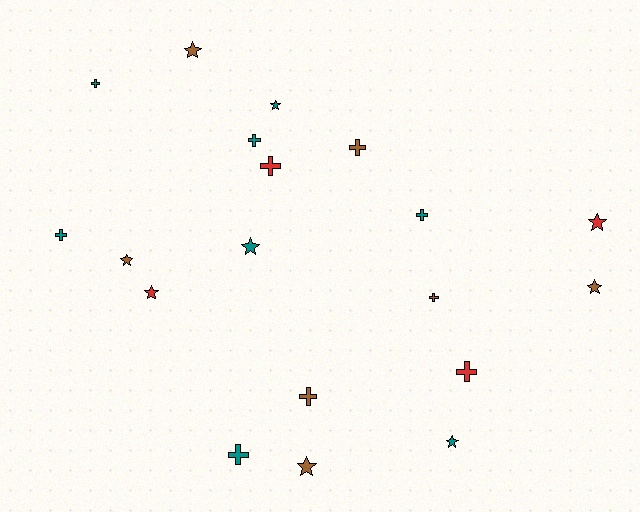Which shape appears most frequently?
Cross, with 10 objects.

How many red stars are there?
There are 2 red stars.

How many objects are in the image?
There are 19 objects.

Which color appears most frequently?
Teal, with 8 objects.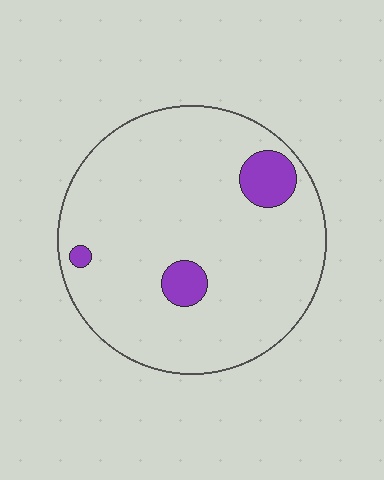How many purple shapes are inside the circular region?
3.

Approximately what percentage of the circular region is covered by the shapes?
Approximately 10%.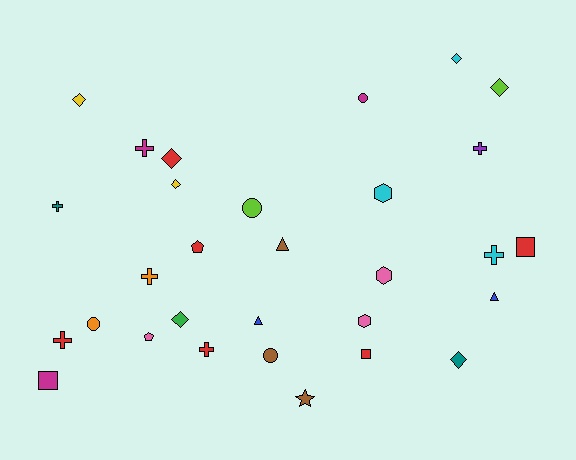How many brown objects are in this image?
There are 3 brown objects.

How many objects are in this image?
There are 30 objects.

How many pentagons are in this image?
There are 2 pentagons.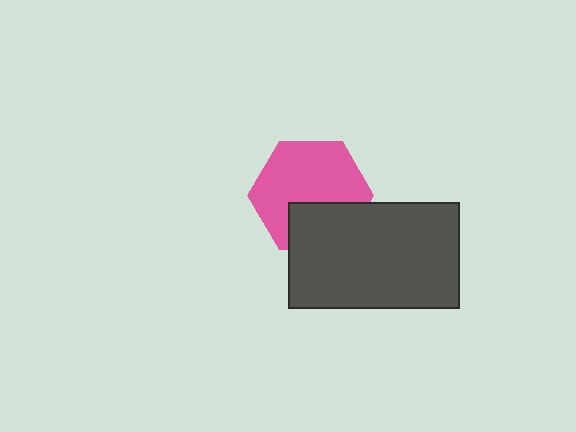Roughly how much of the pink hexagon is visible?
Most of it is visible (roughly 68%).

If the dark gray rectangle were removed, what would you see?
You would see the complete pink hexagon.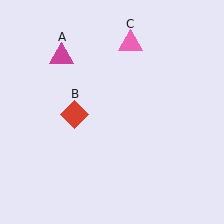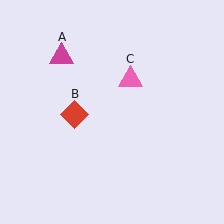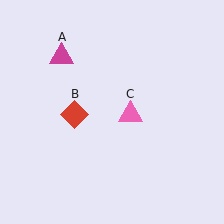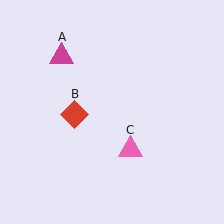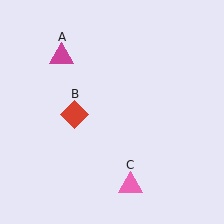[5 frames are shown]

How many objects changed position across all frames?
1 object changed position: pink triangle (object C).